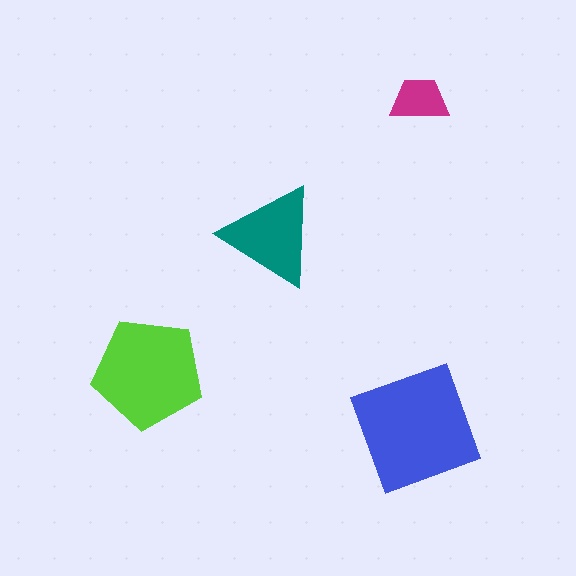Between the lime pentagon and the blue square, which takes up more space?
The blue square.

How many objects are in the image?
There are 4 objects in the image.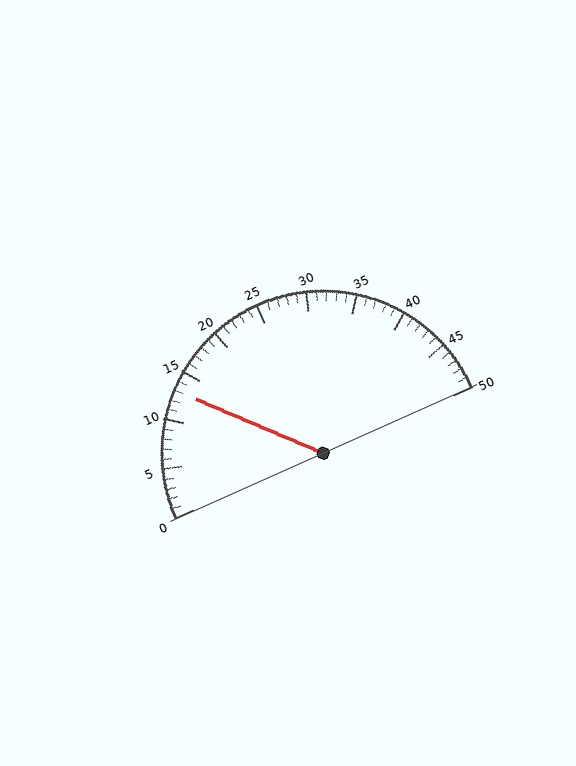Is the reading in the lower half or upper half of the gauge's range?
The reading is in the lower half of the range (0 to 50).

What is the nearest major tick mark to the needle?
The nearest major tick mark is 15.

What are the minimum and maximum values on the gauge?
The gauge ranges from 0 to 50.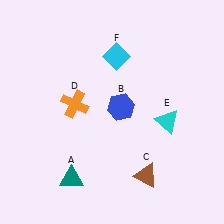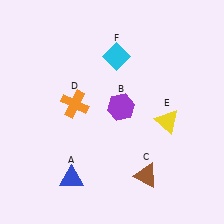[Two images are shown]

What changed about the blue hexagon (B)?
In Image 1, B is blue. In Image 2, it changed to purple.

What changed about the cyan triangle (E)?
In Image 1, E is cyan. In Image 2, it changed to yellow.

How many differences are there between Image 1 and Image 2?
There are 3 differences between the two images.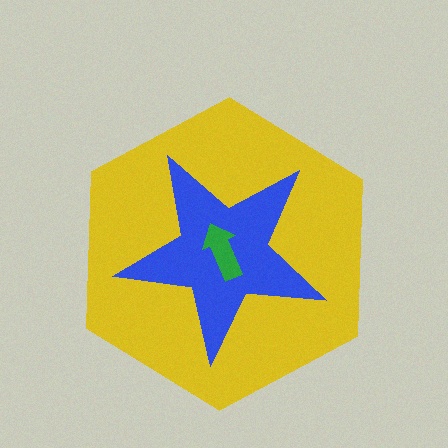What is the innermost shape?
The green arrow.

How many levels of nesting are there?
3.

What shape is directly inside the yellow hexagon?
The blue star.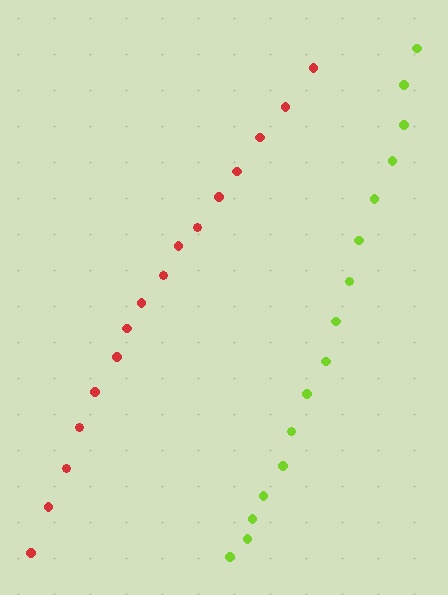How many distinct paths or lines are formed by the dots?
There are 2 distinct paths.